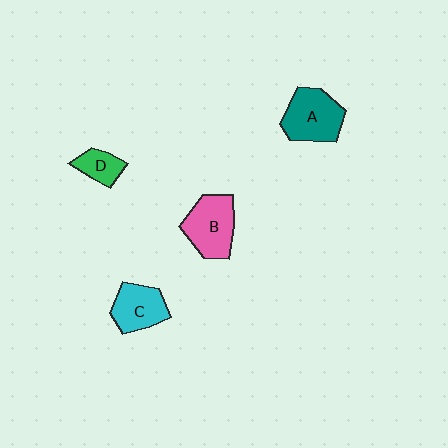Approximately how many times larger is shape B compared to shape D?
Approximately 2.1 times.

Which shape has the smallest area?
Shape D (green).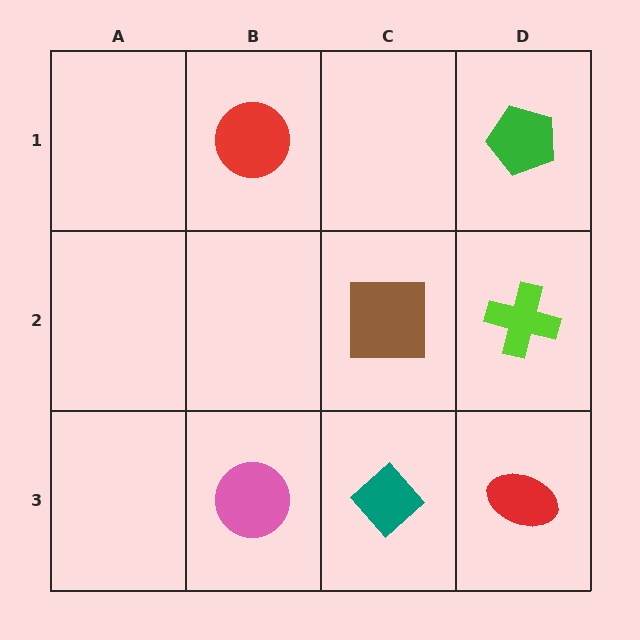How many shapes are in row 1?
2 shapes.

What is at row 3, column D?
A red ellipse.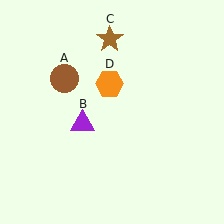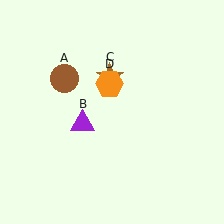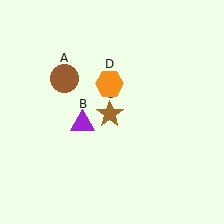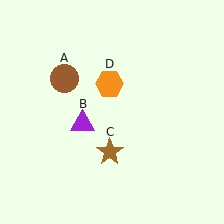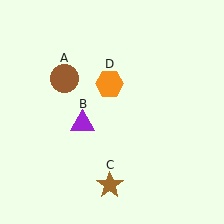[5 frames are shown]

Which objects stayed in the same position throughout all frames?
Brown circle (object A) and purple triangle (object B) and orange hexagon (object D) remained stationary.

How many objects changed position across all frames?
1 object changed position: brown star (object C).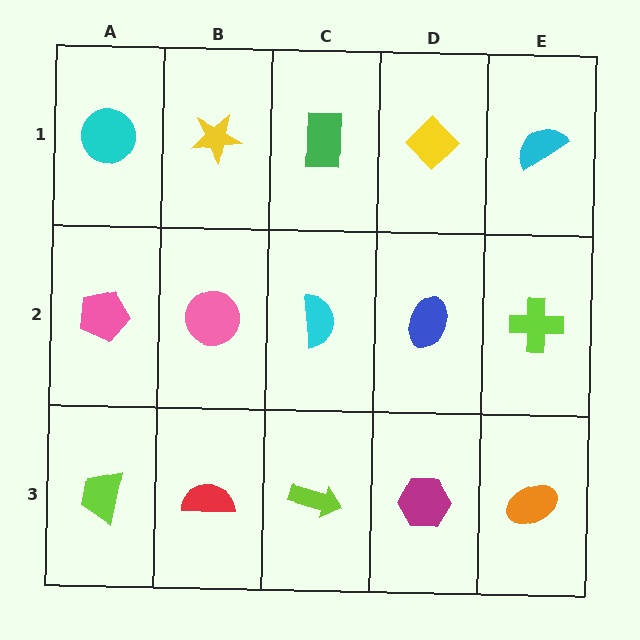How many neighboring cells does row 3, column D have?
3.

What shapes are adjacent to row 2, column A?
A cyan circle (row 1, column A), a lime trapezoid (row 3, column A), a pink circle (row 2, column B).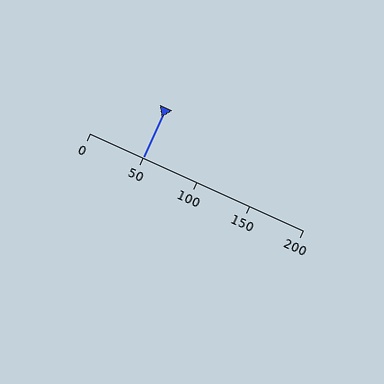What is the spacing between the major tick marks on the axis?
The major ticks are spaced 50 apart.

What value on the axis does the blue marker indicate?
The marker indicates approximately 50.